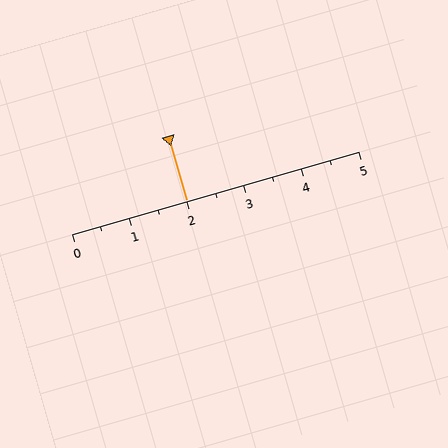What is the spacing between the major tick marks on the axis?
The major ticks are spaced 1 apart.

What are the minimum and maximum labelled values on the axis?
The axis runs from 0 to 5.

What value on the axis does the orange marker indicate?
The marker indicates approximately 2.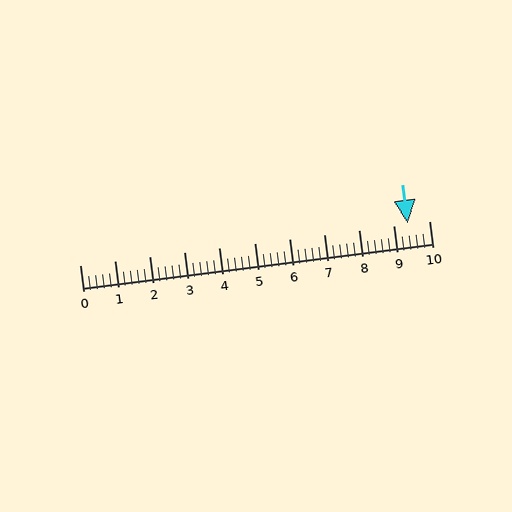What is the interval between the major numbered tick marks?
The major tick marks are spaced 1 units apart.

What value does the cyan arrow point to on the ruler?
The cyan arrow points to approximately 9.4.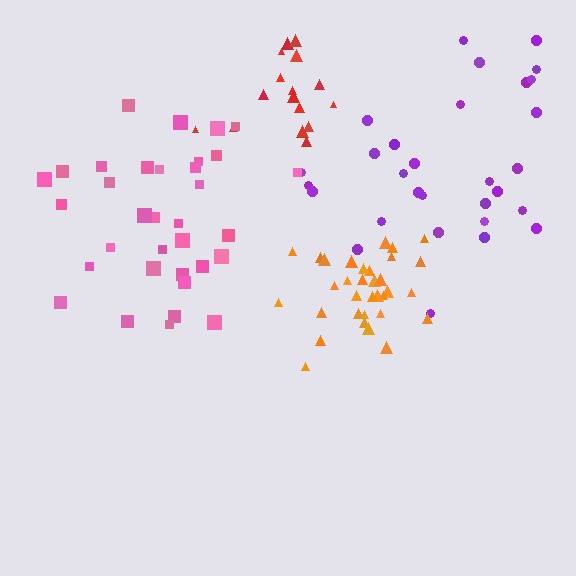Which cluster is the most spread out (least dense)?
Purple.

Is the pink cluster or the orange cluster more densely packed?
Orange.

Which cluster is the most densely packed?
Orange.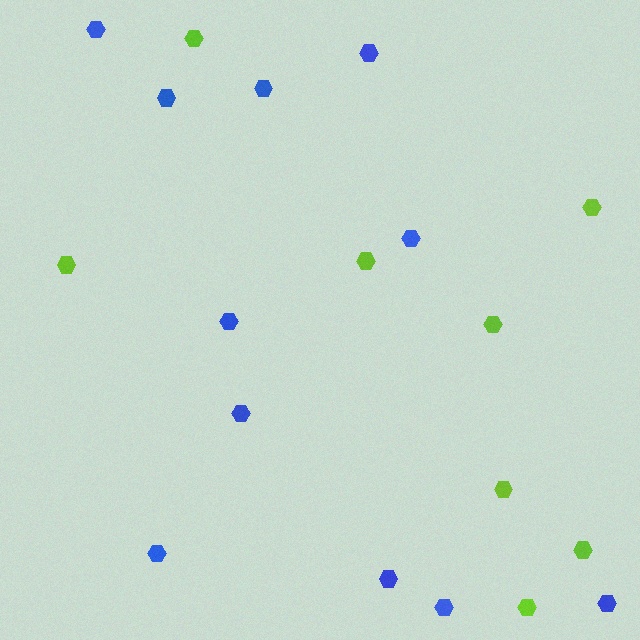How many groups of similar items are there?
There are 2 groups: one group of lime hexagons (8) and one group of blue hexagons (11).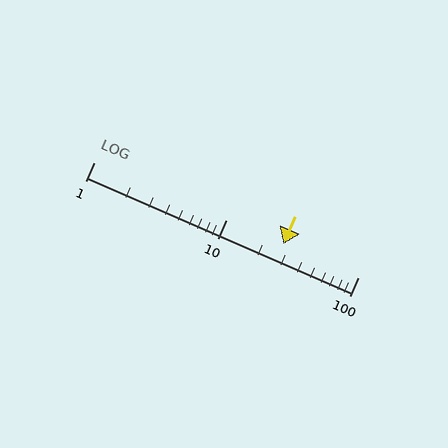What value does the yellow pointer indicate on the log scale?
The pointer indicates approximately 27.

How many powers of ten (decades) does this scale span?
The scale spans 2 decades, from 1 to 100.